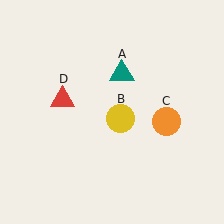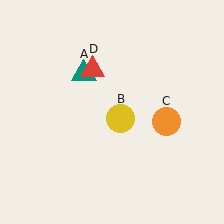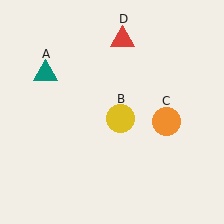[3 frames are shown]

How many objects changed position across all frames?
2 objects changed position: teal triangle (object A), red triangle (object D).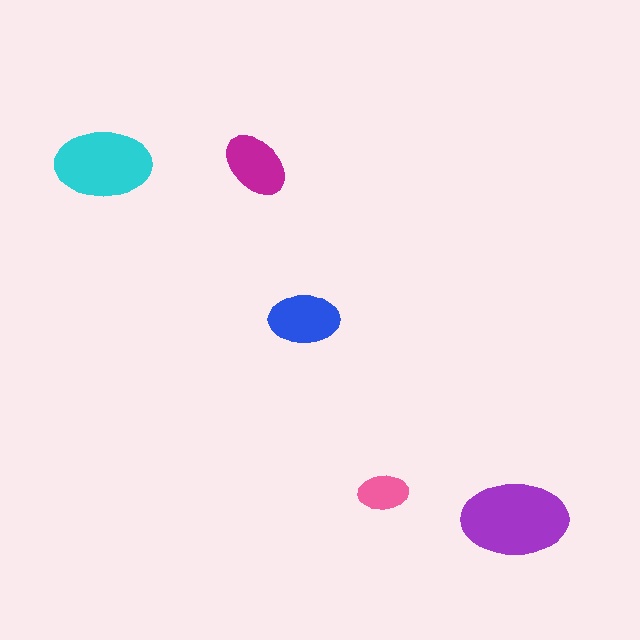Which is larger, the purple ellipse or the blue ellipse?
The purple one.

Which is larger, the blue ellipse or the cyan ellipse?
The cyan one.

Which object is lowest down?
The purple ellipse is bottommost.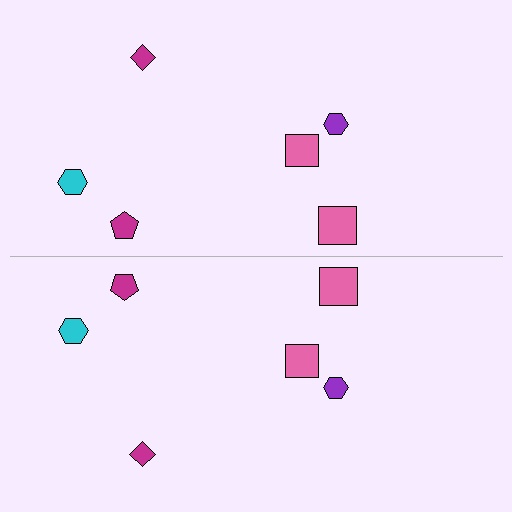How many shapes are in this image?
There are 12 shapes in this image.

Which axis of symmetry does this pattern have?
The pattern has a horizontal axis of symmetry running through the center of the image.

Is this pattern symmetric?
Yes, this pattern has bilateral (reflection) symmetry.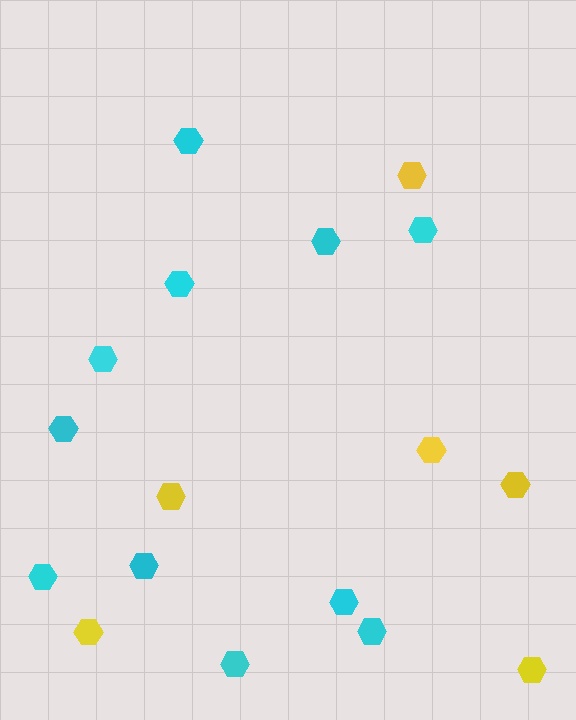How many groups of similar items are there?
There are 2 groups: one group of cyan hexagons (11) and one group of yellow hexagons (6).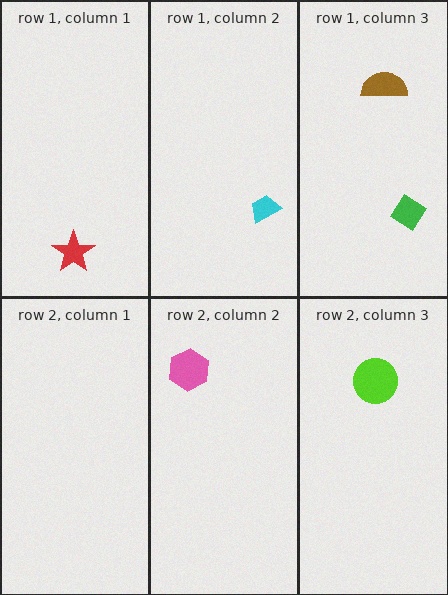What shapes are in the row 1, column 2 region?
The cyan trapezoid.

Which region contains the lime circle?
The row 2, column 3 region.